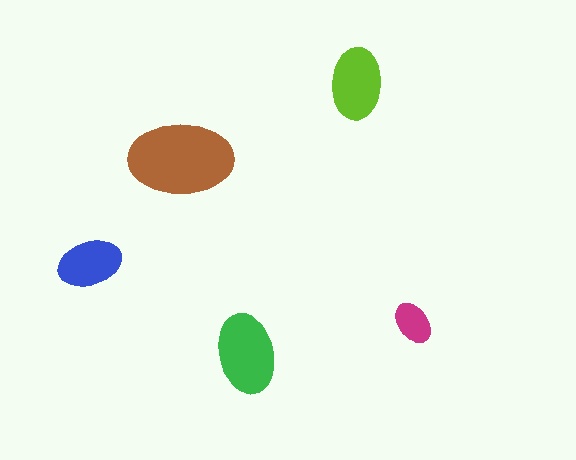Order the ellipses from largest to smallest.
the brown one, the green one, the lime one, the blue one, the magenta one.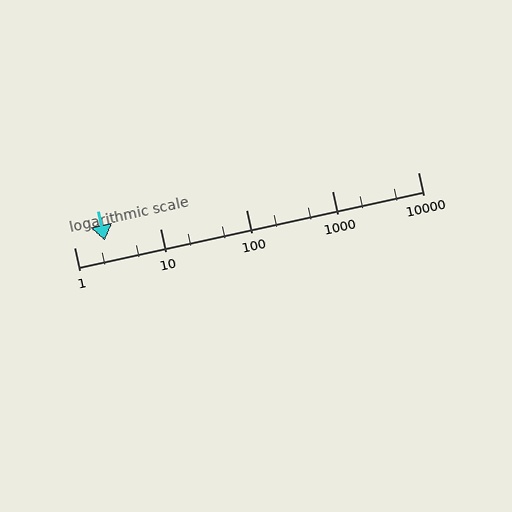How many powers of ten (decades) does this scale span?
The scale spans 4 decades, from 1 to 10000.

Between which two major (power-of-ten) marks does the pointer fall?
The pointer is between 1 and 10.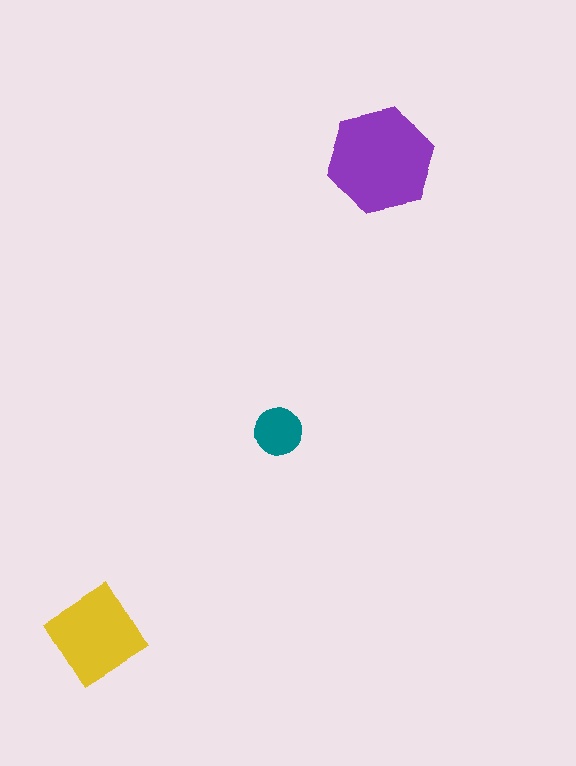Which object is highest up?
The purple hexagon is topmost.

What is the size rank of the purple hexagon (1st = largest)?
1st.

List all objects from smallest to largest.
The teal circle, the yellow diamond, the purple hexagon.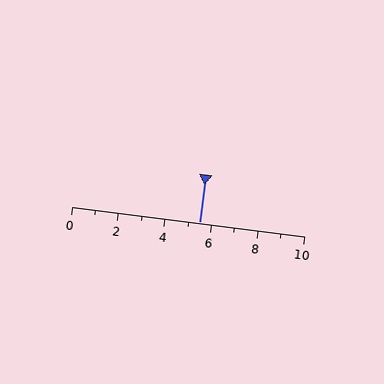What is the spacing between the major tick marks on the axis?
The major ticks are spaced 2 apart.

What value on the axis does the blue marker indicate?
The marker indicates approximately 5.5.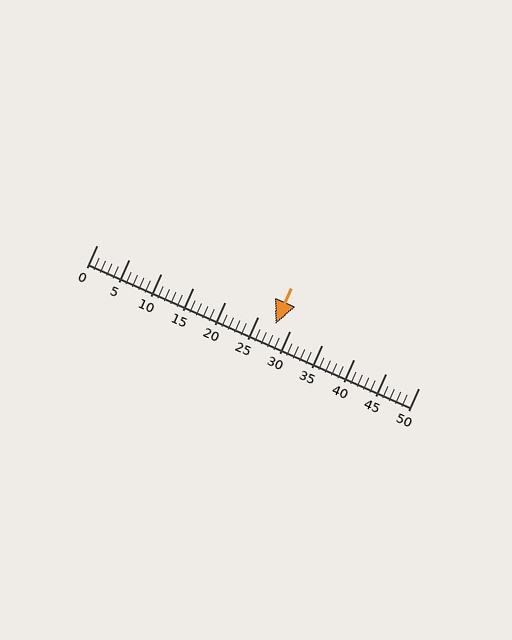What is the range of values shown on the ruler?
The ruler shows values from 0 to 50.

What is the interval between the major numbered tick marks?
The major tick marks are spaced 5 units apart.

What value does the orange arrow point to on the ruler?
The orange arrow points to approximately 28.